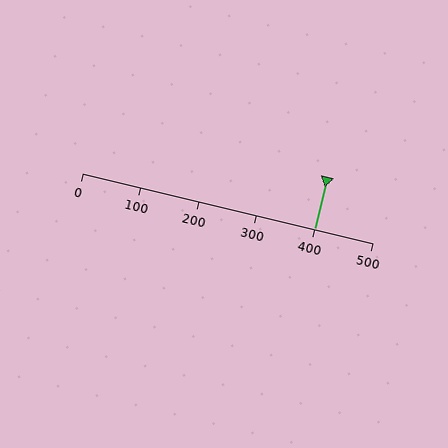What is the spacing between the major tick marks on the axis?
The major ticks are spaced 100 apart.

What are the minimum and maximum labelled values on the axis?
The axis runs from 0 to 500.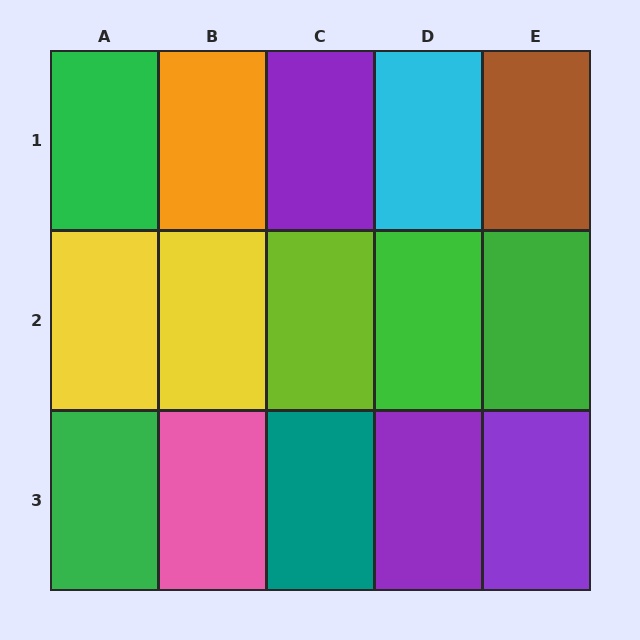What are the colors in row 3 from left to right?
Green, pink, teal, purple, purple.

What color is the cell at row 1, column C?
Purple.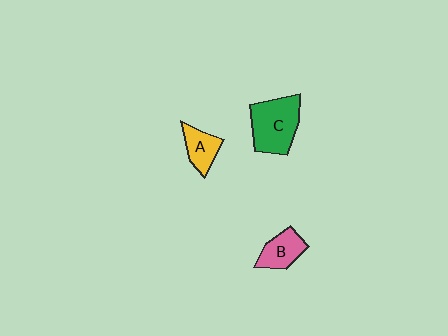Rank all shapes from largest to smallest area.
From largest to smallest: C (green), B (pink), A (yellow).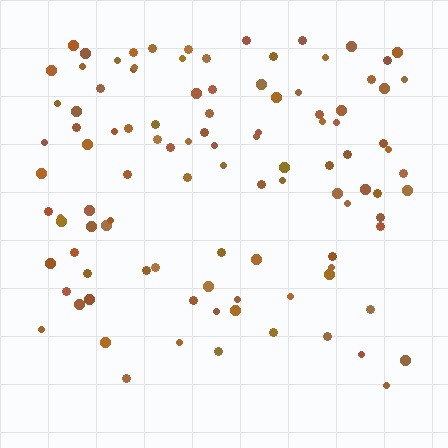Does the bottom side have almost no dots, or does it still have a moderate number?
Still a moderate number, just noticeably fewer than the top.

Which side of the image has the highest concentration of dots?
The top.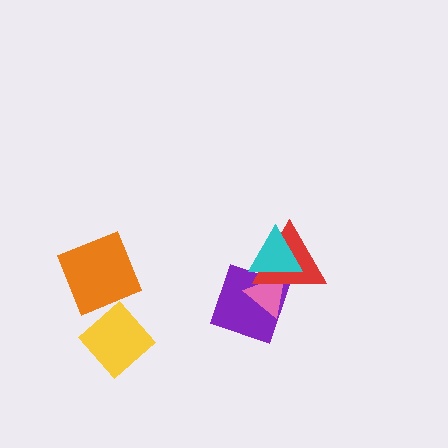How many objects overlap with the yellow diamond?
0 objects overlap with the yellow diamond.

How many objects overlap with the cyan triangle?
3 objects overlap with the cyan triangle.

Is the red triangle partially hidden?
Yes, it is partially covered by another shape.